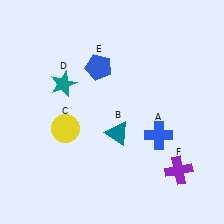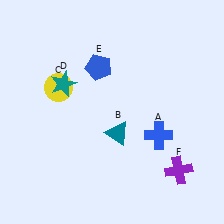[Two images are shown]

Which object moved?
The yellow circle (C) moved up.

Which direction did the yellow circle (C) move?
The yellow circle (C) moved up.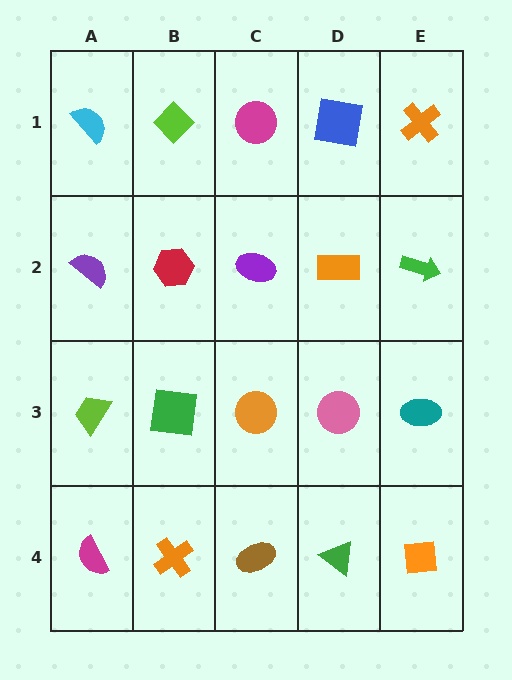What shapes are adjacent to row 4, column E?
A teal ellipse (row 3, column E), a green triangle (row 4, column D).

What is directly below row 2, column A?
A lime trapezoid.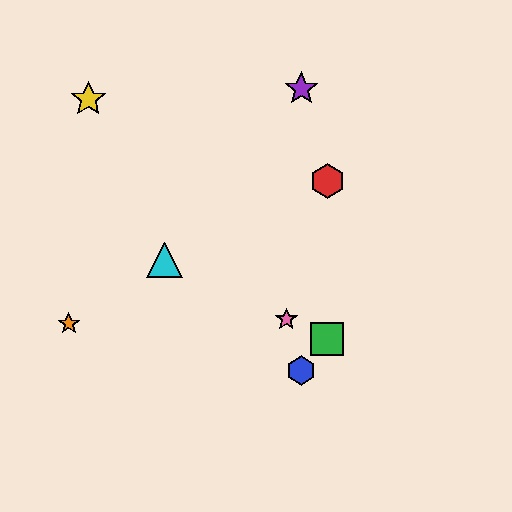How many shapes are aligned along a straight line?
3 shapes (the green square, the cyan triangle, the pink star) are aligned along a straight line.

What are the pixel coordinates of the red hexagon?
The red hexagon is at (327, 181).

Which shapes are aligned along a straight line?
The green square, the cyan triangle, the pink star are aligned along a straight line.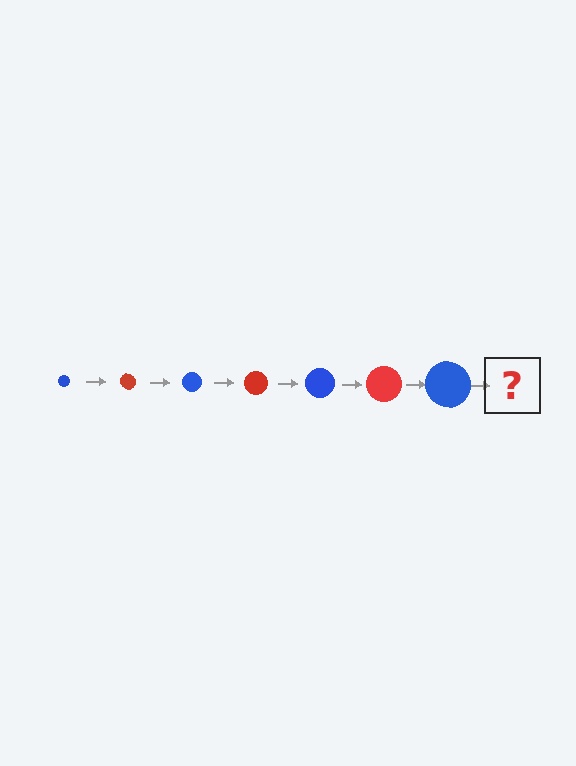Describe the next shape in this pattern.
It should be a red circle, larger than the previous one.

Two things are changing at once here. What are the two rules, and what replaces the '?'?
The two rules are that the circle grows larger each step and the color cycles through blue and red. The '?' should be a red circle, larger than the previous one.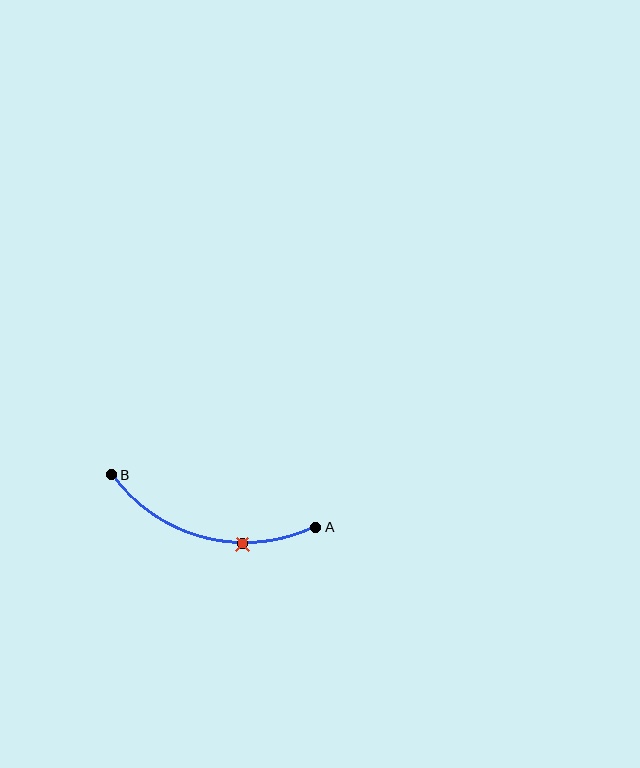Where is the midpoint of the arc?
The arc midpoint is the point on the curve farthest from the straight line joining A and B. It sits below that line.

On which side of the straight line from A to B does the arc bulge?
The arc bulges below the straight line connecting A and B.